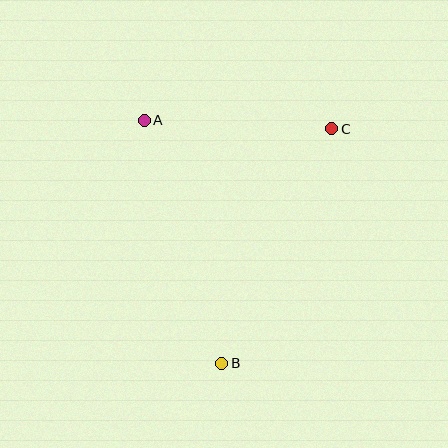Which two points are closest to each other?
Points A and C are closest to each other.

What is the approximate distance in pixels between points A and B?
The distance between A and B is approximately 255 pixels.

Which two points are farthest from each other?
Points B and C are farthest from each other.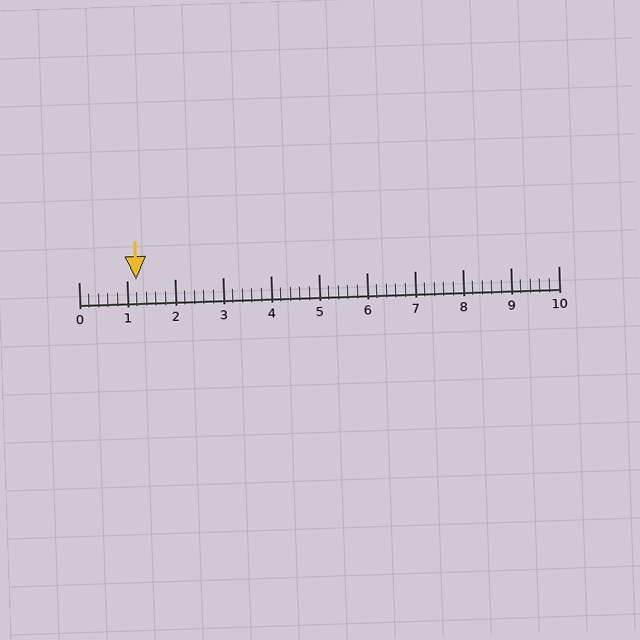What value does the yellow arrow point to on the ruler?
The yellow arrow points to approximately 1.2.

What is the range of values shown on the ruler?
The ruler shows values from 0 to 10.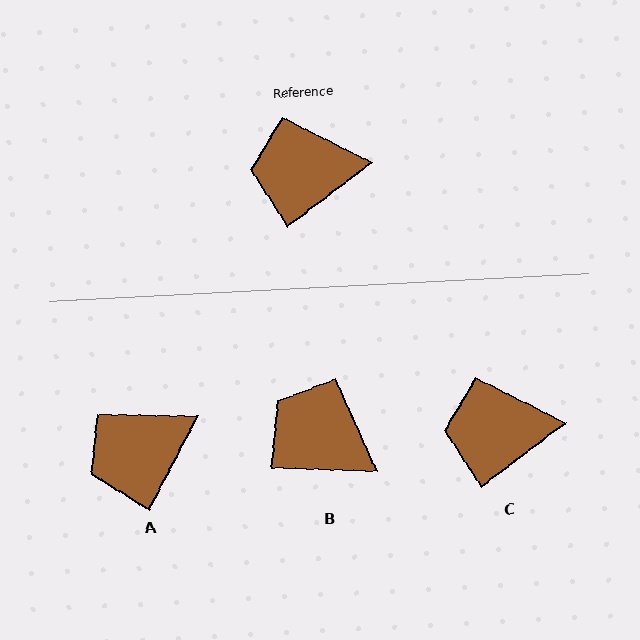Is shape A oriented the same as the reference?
No, it is off by about 26 degrees.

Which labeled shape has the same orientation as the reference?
C.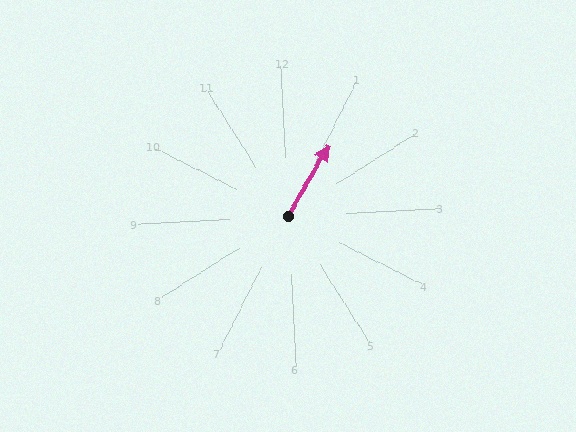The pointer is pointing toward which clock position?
Roughly 1 o'clock.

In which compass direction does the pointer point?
Northeast.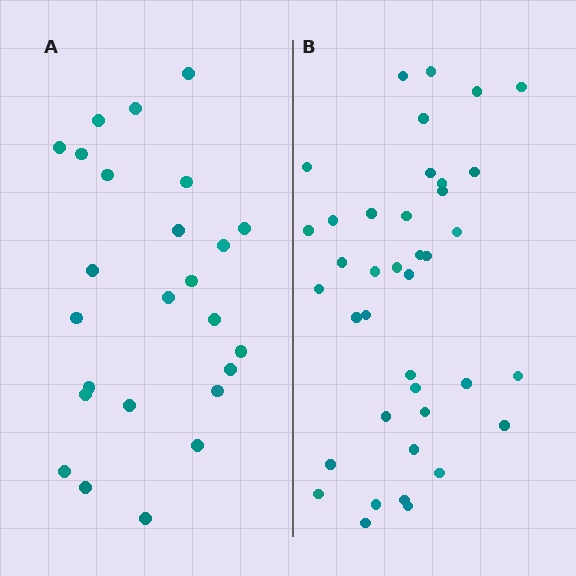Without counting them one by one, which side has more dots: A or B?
Region B (the right region) has more dots.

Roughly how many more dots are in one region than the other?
Region B has approximately 15 more dots than region A.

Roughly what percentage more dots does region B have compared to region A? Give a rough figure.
About 55% more.